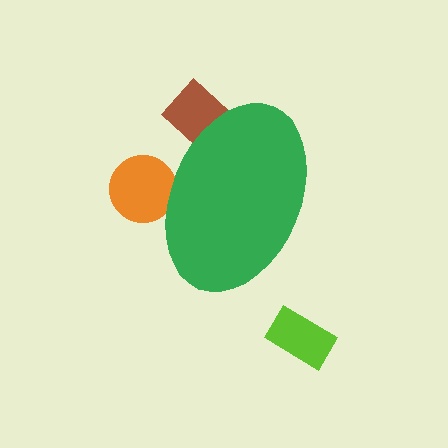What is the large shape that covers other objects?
A green ellipse.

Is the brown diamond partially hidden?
Yes, the brown diamond is partially hidden behind the green ellipse.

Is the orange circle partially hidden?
Yes, the orange circle is partially hidden behind the green ellipse.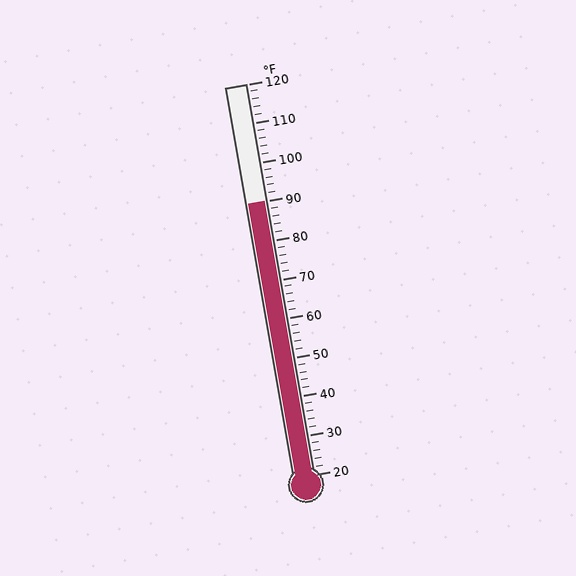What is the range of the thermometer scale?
The thermometer scale ranges from 20°F to 120°F.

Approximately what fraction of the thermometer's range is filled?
The thermometer is filled to approximately 70% of its range.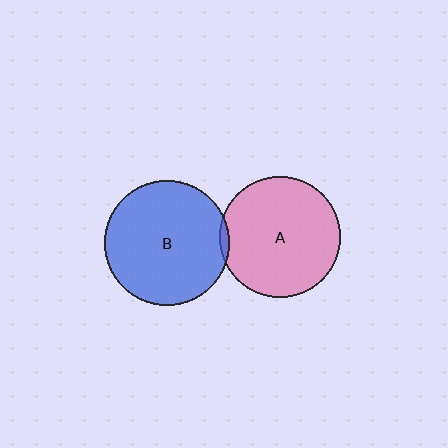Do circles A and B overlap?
Yes.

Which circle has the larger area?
Circle B (blue).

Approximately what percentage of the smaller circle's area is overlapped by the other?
Approximately 5%.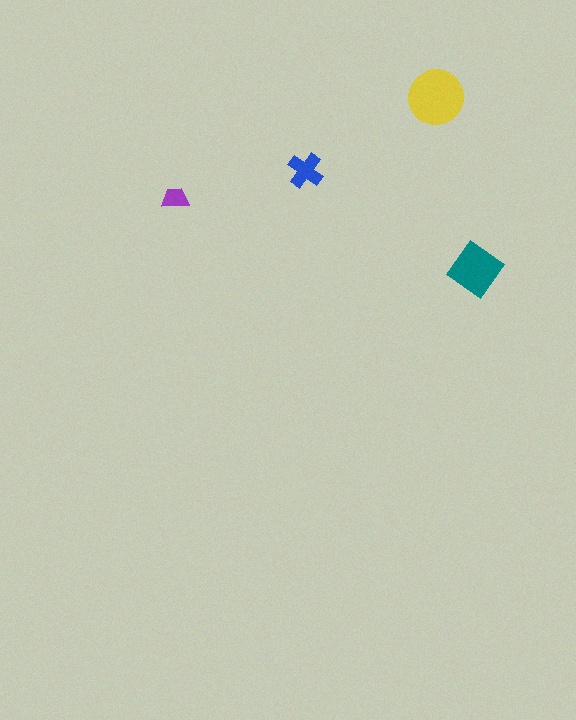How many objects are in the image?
There are 4 objects in the image.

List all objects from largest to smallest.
The yellow circle, the teal diamond, the blue cross, the purple trapezoid.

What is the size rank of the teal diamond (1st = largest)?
2nd.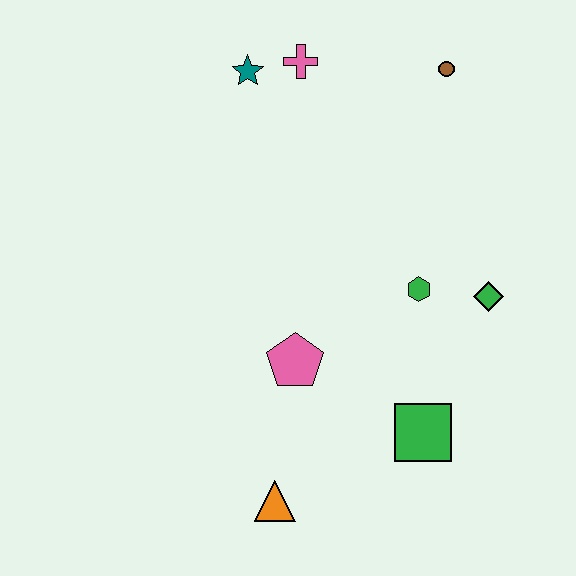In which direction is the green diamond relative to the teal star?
The green diamond is to the right of the teal star.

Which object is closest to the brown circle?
The pink cross is closest to the brown circle.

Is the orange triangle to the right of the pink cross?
No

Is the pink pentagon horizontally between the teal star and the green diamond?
Yes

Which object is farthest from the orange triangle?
The brown circle is farthest from the orange triangle.